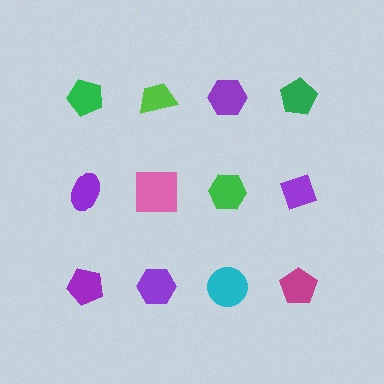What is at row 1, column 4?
A green pentagon.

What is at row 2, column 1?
A purple ellipse.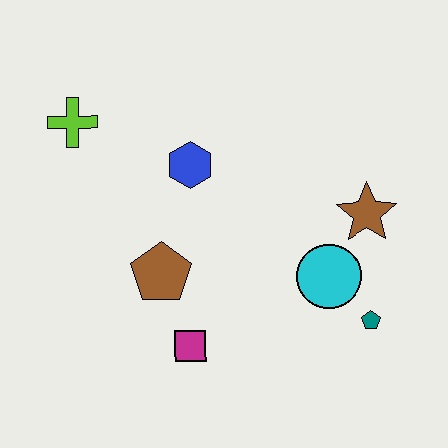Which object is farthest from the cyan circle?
The lime cross is farthest from the cyan circle.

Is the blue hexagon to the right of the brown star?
No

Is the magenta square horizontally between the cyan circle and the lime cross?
Yes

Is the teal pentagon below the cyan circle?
Yes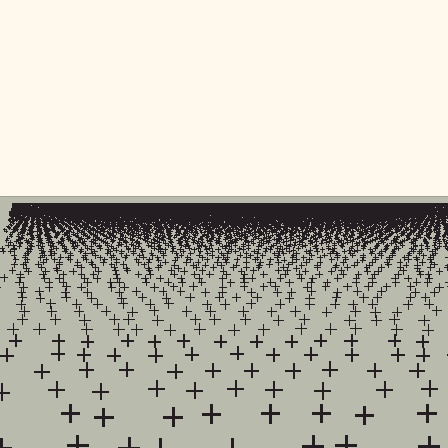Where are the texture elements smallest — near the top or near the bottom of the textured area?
Near the top.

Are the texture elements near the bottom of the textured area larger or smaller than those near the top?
Larger. Near the bottom, elements are closer to the viewer and appear at a bigger on-screen size.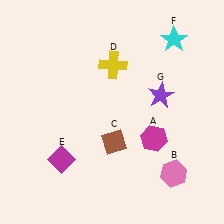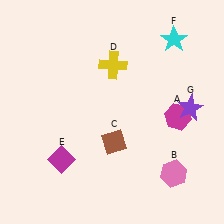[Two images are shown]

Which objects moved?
The objects that moved are: the magenta hexagon (A), the purple star (G).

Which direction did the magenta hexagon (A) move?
The magenta hexagon (A) moved right.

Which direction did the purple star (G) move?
The purple star (G) moved right.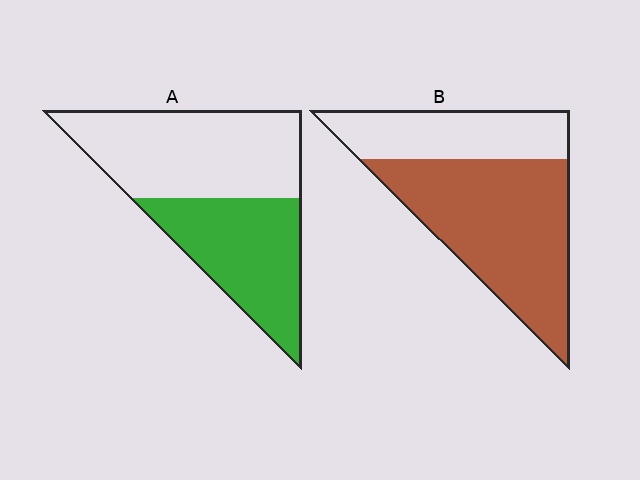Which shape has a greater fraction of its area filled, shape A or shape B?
Shape B.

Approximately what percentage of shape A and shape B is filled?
A is approximately 45% and B is approximately 65%.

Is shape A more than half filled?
No.